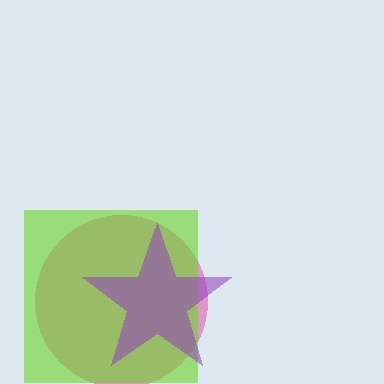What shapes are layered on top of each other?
The layered shapes are: a pink circle, a lime square, a purple star.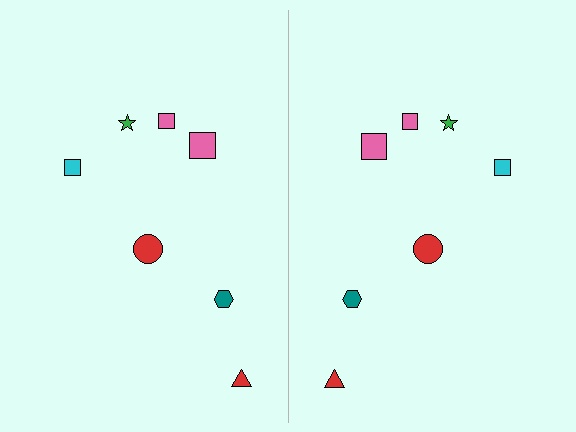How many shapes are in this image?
There are 14 shapes in this image.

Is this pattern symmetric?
Yes, this pattern has bilateral (reflection) symmetry.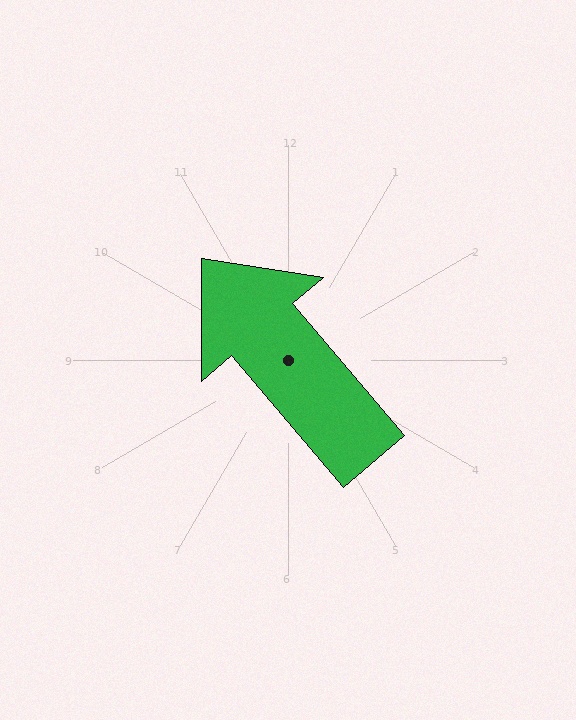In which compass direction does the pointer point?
Northwest.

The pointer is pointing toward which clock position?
Roughly 11 o'clock.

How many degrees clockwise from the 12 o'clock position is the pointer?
Approximately 320 degrees.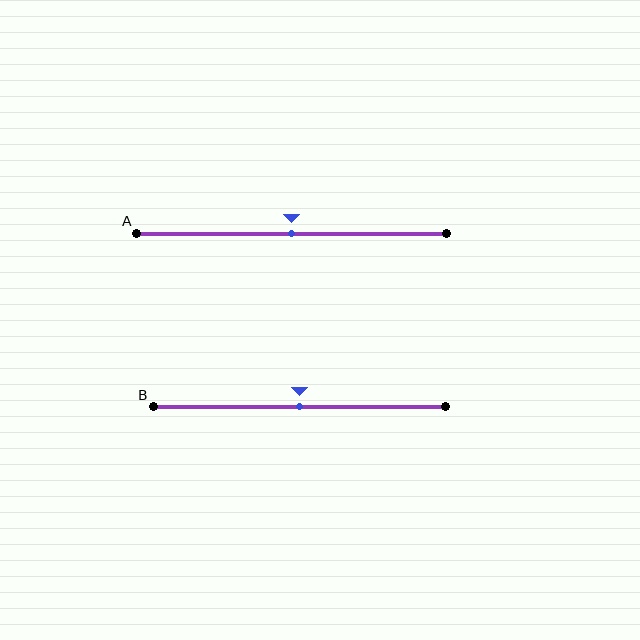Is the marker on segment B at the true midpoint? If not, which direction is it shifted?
Yes, the marker on segment B is at the true midpoint.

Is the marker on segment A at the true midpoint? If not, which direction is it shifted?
Yes, the marker on segment A is at the true midpoint.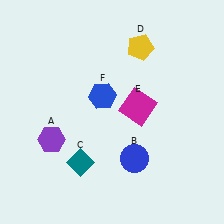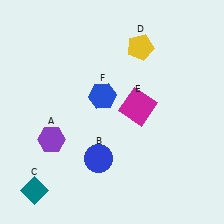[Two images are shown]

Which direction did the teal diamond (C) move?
The teal diamond (C) moved left.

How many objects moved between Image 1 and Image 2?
2 objects moved between the two images.